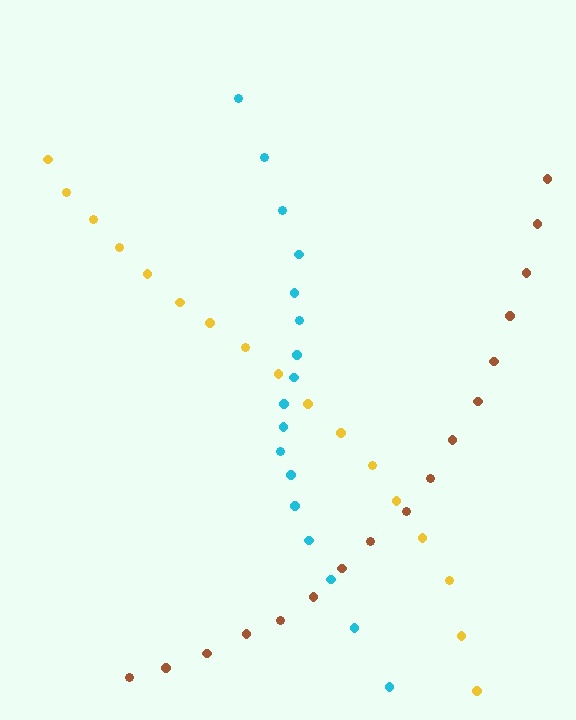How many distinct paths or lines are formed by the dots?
There are 3 distinct paths.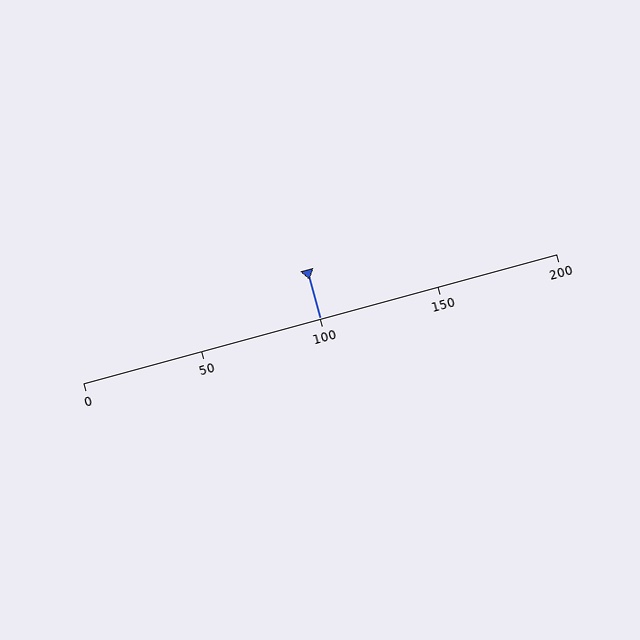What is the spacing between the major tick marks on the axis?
The major ticks are spaced 50 apart.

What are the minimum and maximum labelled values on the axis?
The axis runs from 0 to 200.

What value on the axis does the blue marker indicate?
The marker indicates approximately 100.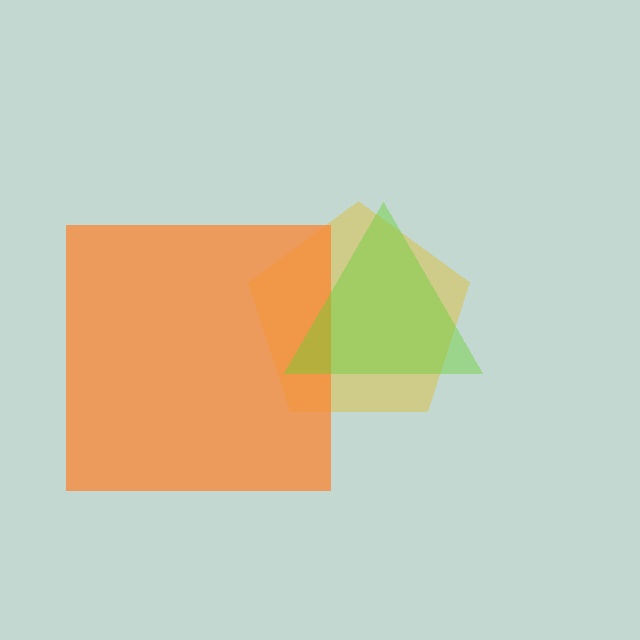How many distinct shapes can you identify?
There are 3 distinct shapes: a yellow pentagon, an orange square, a lime triangle.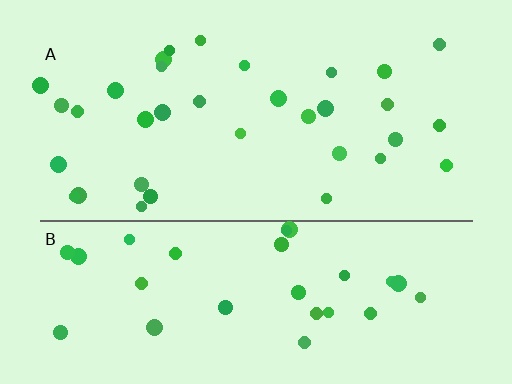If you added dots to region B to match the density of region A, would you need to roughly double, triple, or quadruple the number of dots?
Approximately double.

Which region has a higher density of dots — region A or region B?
A (the top).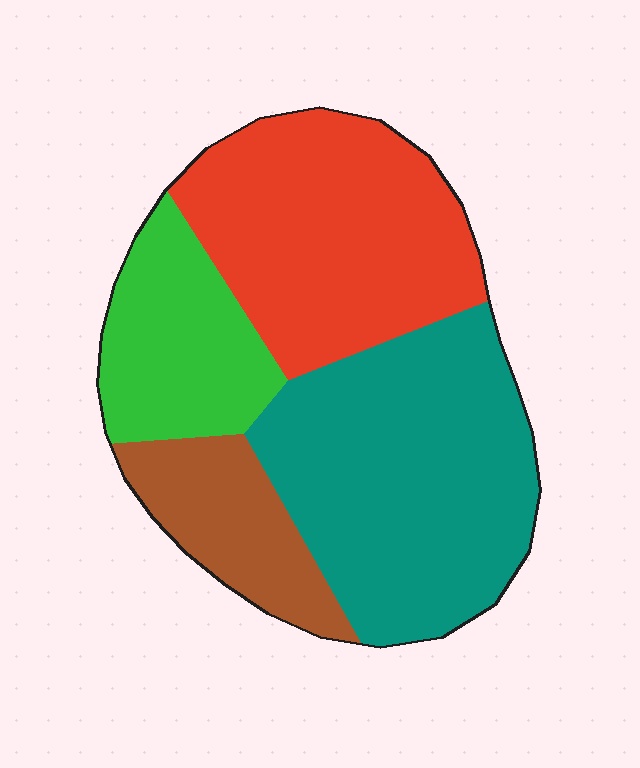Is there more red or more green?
Red.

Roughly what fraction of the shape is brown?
Brown takes up less than a sixth of the shape.